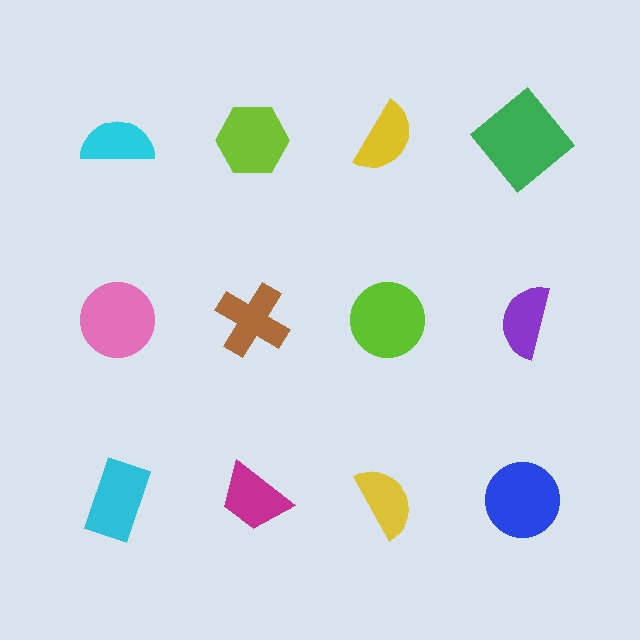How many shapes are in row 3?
4 shapes.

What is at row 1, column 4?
A green diamond.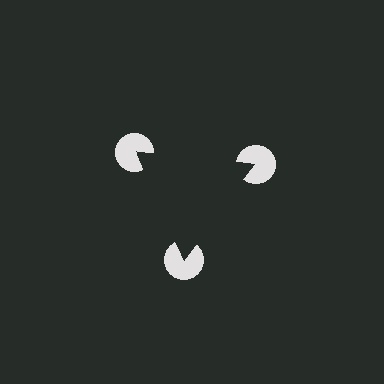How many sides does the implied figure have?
3 sides.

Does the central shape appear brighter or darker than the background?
It typically appears slightly darker than the background, even though no actual brightness change is drawn.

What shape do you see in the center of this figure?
An illusory triangle — its edges are inferred from the aligned wedge cuts in the pac-man discs, not physically drawn.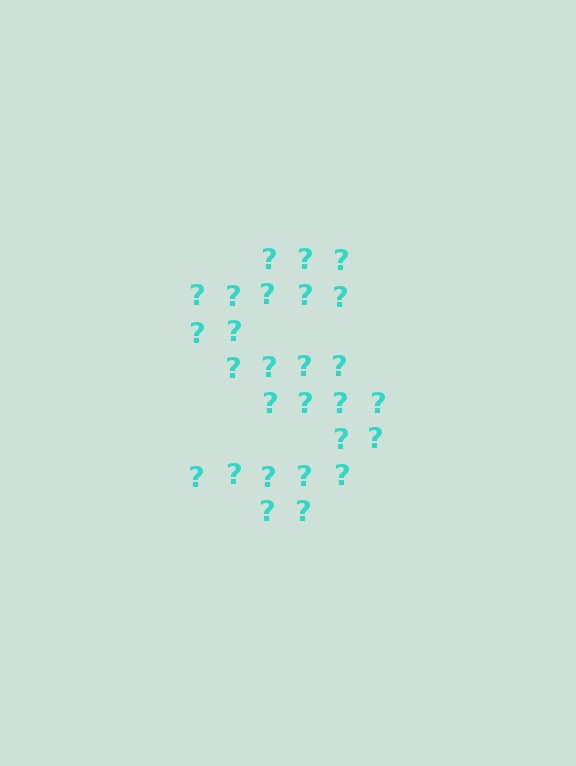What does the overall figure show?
The overall figure shows the letter S.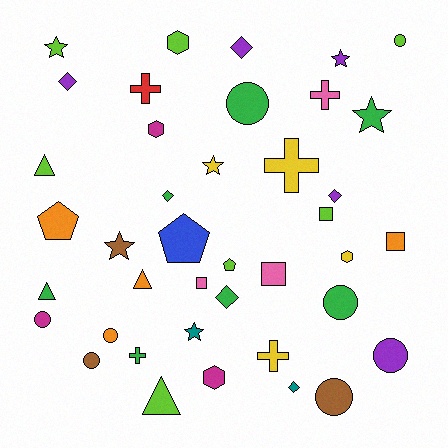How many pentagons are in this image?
There are 3 pentagons.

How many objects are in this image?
There are 40 objects.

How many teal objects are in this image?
There are 2 teal objects.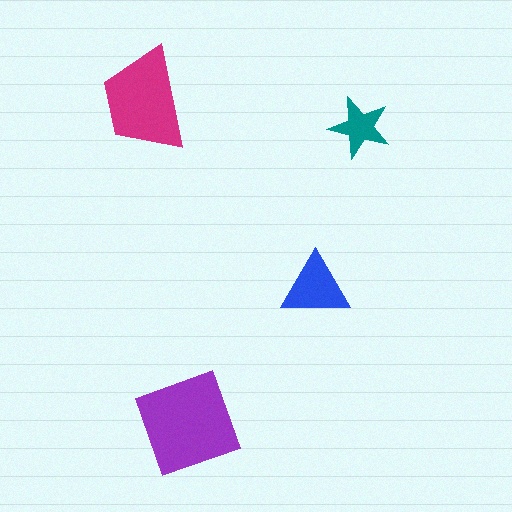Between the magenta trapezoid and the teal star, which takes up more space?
The magenta trapezoid.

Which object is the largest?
The purple square.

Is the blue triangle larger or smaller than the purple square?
Smaller.